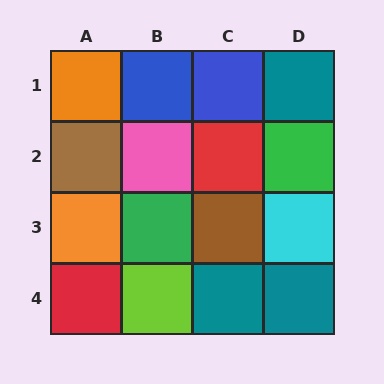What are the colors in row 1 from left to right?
Orange, blue, blue, teal.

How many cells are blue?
2 cells are blue.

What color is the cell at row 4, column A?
Red.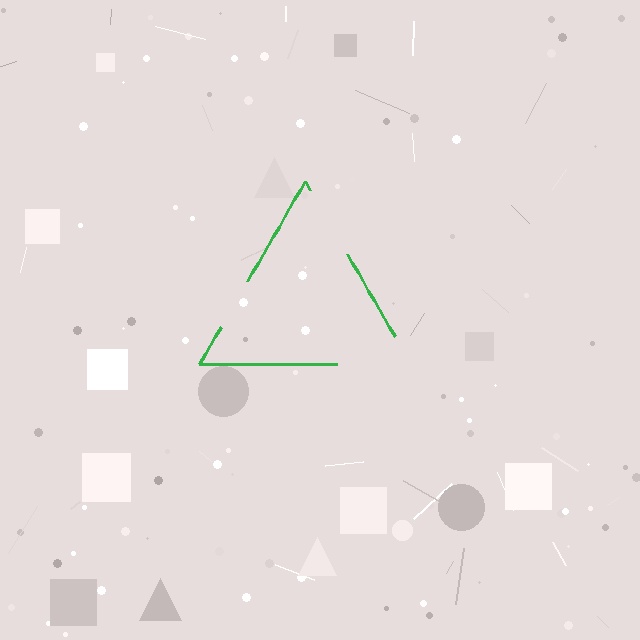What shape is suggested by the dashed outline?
The dashed outline suggests a triangle.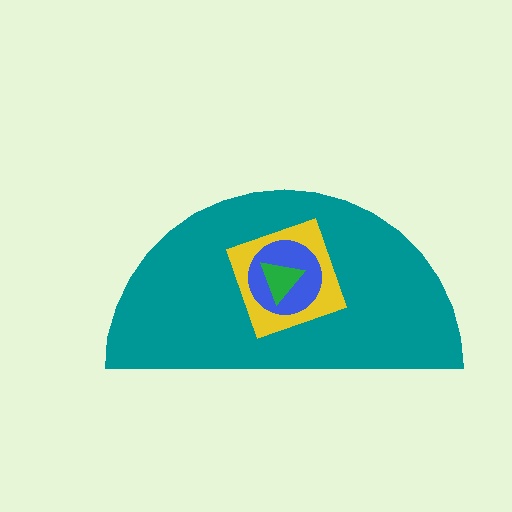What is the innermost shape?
The green triangle.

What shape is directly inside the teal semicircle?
The yellow square.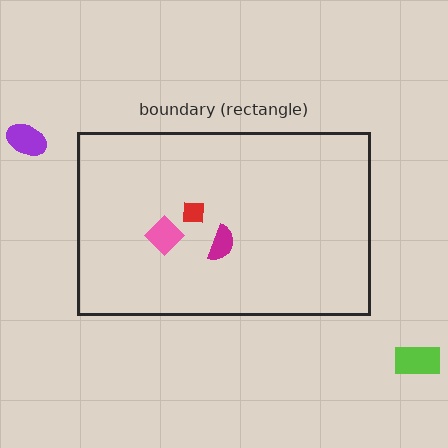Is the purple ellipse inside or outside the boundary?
Outside.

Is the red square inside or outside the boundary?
Inside.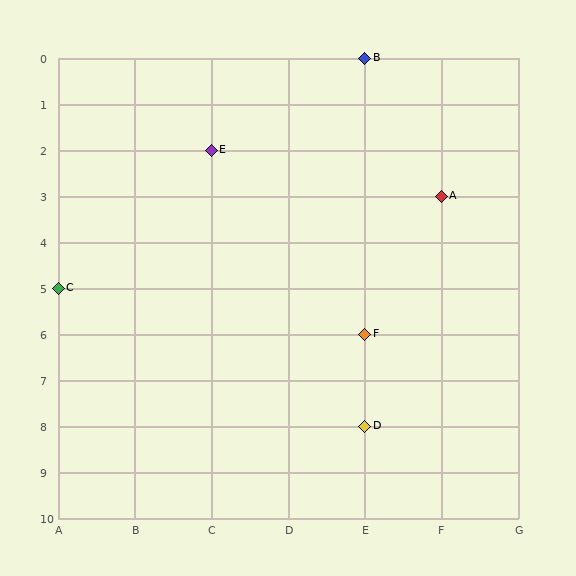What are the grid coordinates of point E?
Point E is at grid coordinates (C, 2).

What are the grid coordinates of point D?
Point D is at grid coordinates (E, 8).